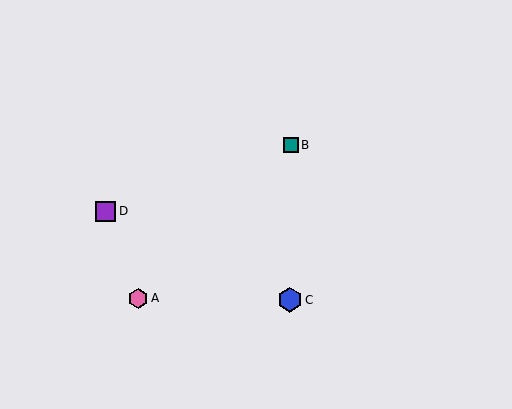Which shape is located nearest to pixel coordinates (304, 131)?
The teal square (labeled B) at (291, 145) is nearest to that location.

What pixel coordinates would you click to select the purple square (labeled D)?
Click at (106, 211) to select the purple square D.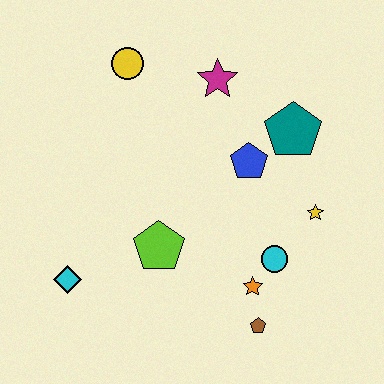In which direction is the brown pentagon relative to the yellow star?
The brown pentagon is below the yellow star.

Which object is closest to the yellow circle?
The magenta star is closest to the yellow circle.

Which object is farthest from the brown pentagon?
The yellow circle is farthest from the brown pentagon.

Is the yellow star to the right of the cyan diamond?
Yes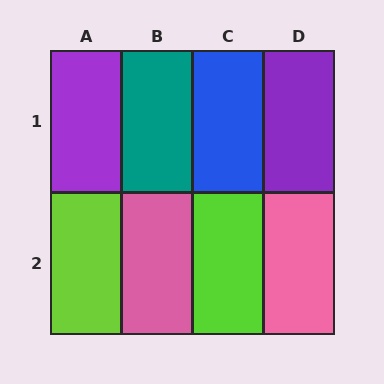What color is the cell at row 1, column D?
Purple.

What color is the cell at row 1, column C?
Blue.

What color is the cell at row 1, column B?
Teal.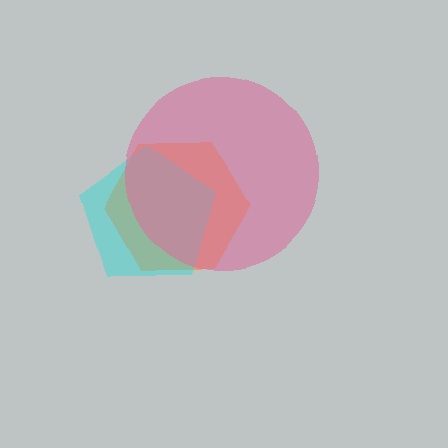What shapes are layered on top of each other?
The layered shapes are: an orange hexagon, a cyan pentagon, a pink circle.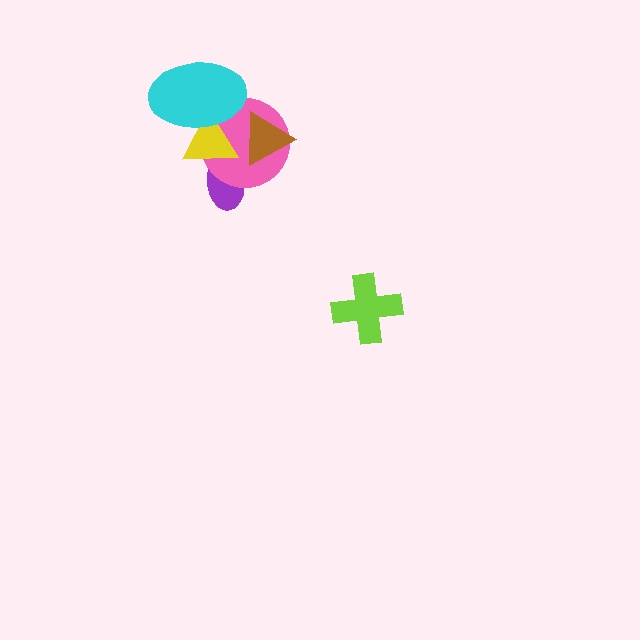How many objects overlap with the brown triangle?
2 objects overlap with the brown triangle.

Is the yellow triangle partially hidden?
Yes, it is partially covered by another shape.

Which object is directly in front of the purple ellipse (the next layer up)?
The pink circle is directly in front of the purple ellipse.